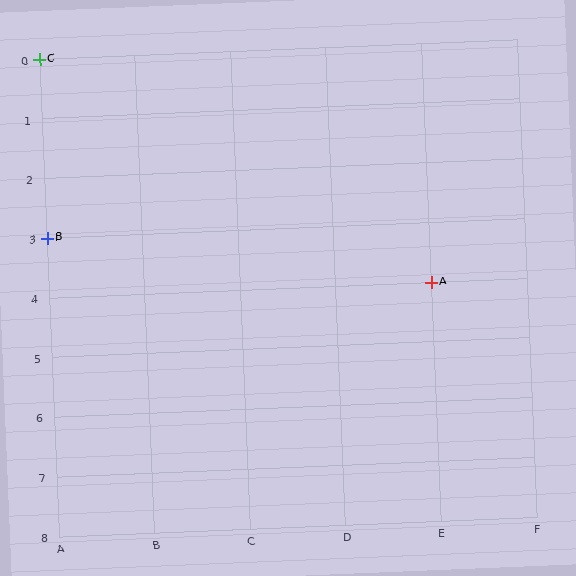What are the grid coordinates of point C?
Point C is at grid coordinates (A, 0).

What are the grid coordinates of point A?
Point A is at grid coordinates (E, 4).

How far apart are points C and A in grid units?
Points C and A are 4 columns and 4 rows apart (about 5.7 grid units diagonally).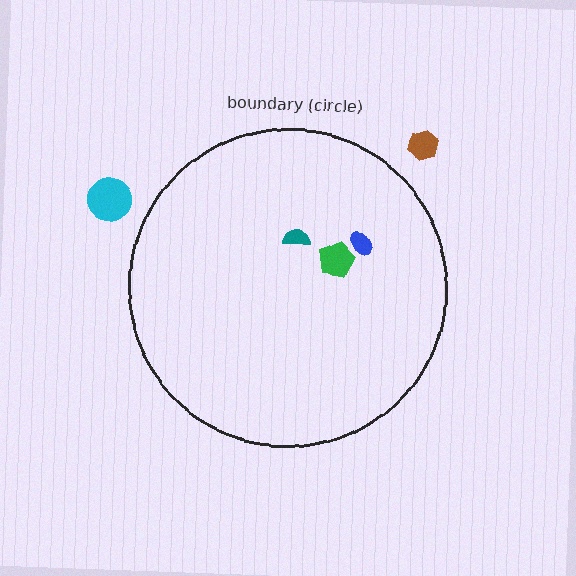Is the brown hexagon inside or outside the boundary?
Outside.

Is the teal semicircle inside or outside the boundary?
Inside.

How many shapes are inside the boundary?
3 inside, 2 outside.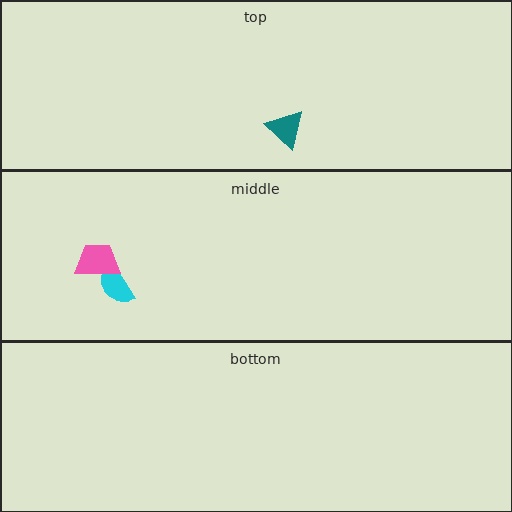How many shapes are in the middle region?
2.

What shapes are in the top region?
The teal triangle.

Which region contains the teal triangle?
The top region.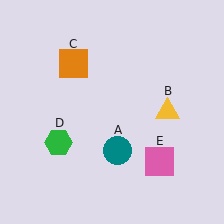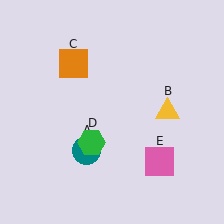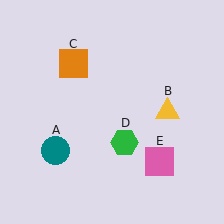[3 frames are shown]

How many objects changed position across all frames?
2 objects changed position: teal circle (object A), green hexagon (object D).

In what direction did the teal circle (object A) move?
The teal circle (object A) moved left.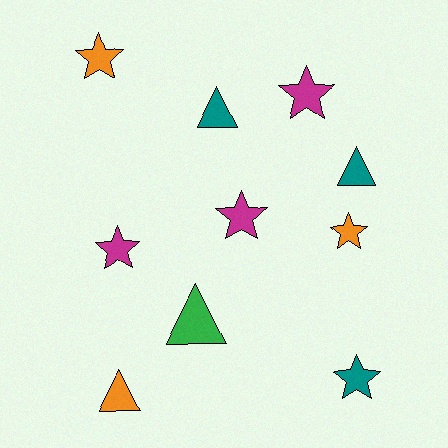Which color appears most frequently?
Orange, with 3 objects.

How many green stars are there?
There are no green stars.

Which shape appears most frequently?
Star, with 6 objects.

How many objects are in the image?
There are 10 objects.